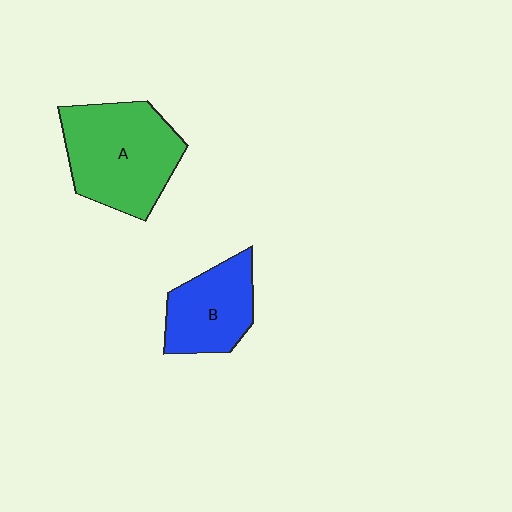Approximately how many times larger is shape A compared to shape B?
Approximately 1.5 times.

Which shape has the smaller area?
Shape B (blue).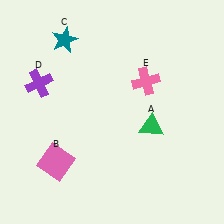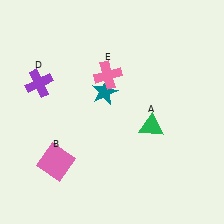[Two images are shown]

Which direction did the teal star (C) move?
The teal star (C) moved down.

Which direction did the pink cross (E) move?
The pink cross (E) moved left.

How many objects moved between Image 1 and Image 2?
2 objects moved between the two images.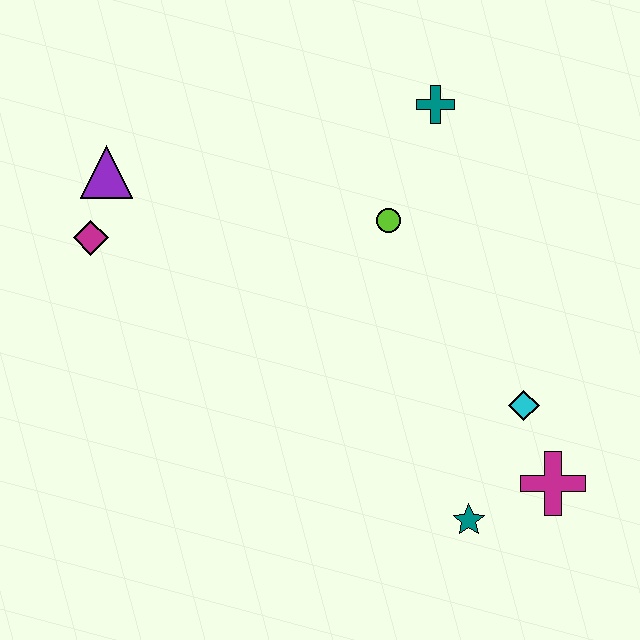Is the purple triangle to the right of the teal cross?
No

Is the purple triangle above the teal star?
Yes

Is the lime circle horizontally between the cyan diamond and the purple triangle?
Yes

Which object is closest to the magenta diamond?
The purple triangle is closest to the magenta diamond.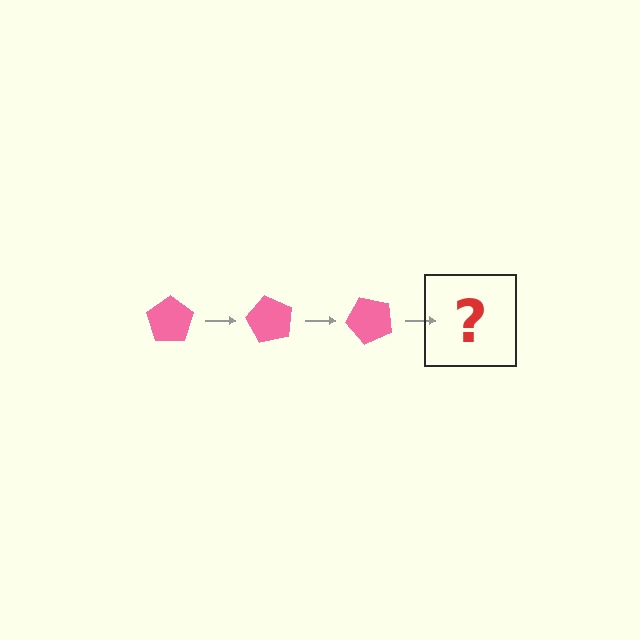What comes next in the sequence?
The next element should be a pink pentagon rotated 180 degrees.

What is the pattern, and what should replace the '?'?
The pattern is that the pentagon rotates 60 degrees each step. The '?' should be a pink pentagon rotated 180 degrees.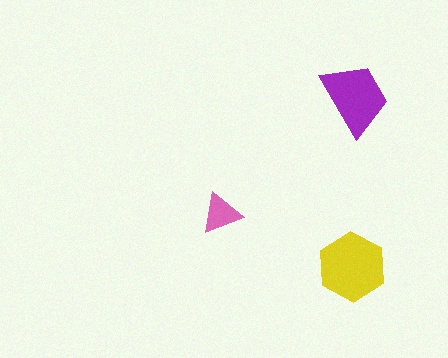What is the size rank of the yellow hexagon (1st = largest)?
1st.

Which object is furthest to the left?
The pink triangle is leftmost.